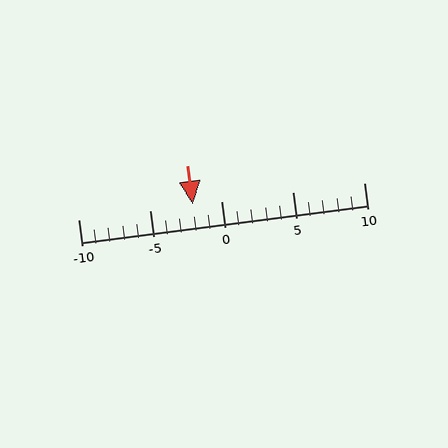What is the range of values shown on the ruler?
The ruler shows values from -10 to 10.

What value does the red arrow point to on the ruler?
The red arrow points to approximately -2.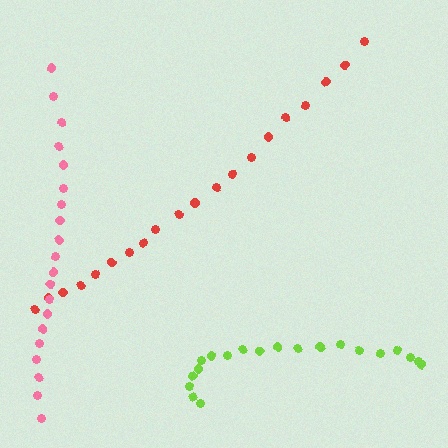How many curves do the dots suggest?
There are 3 distinct paths.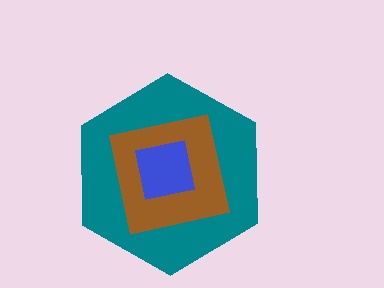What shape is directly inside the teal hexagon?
The brown square.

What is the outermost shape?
The teal hexagon.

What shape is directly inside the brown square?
The blue square.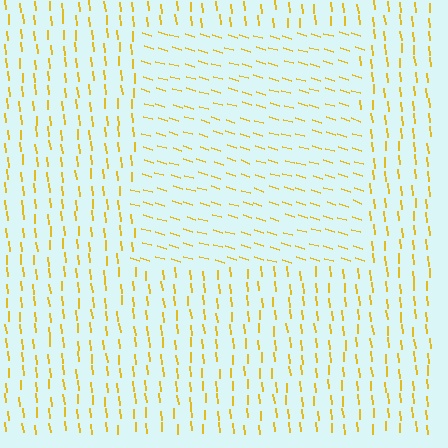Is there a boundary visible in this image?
Yes, there is a texture boundary formed by a change in line orientation.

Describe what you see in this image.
The image is filled with small yellow line segments. A rectangle region in the image has lines oriented differently from the surrounding lines, creating a visible texture boundary.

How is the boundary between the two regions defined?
The boundary is defined purely by a change in line orientation (approximately 68 degrees difference). All lines are the same color and thickness.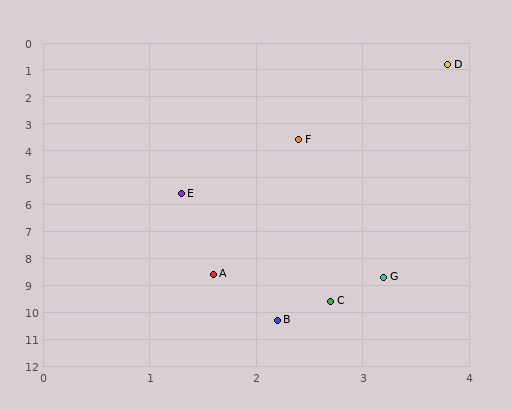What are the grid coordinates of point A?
Point A is at approximately (1.6, 8.6).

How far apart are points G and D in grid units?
Points G and D are about 7.9 grid units apart.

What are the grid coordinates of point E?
Point E is at approximately (1.3, 5.6).